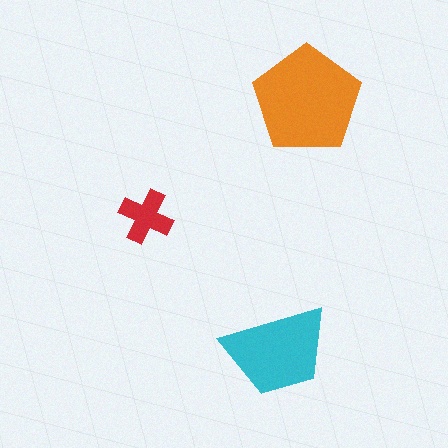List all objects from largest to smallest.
The orange pentagon, the cyan trapezoid, the red cross.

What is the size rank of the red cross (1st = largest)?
3rd.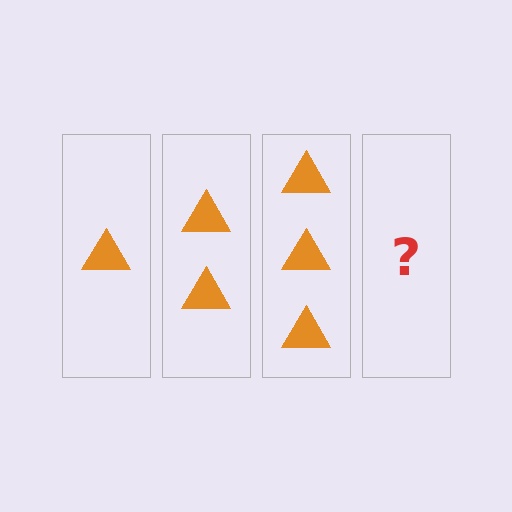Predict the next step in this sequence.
The next step is 4 triangles.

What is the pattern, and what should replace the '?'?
The pattern is that each step adds one more triangle. The '?' should be 4 triangles.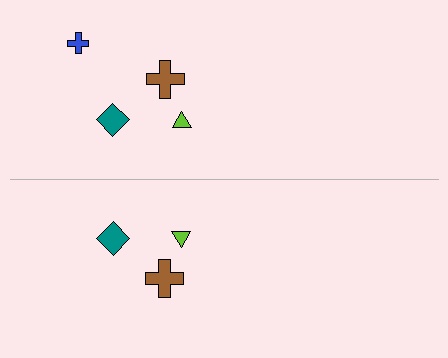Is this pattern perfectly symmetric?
No, the pattern is not perfectly symmetric. A blue cross is missing from the bottom side.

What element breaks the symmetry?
A blue cross is missing from the bottom side.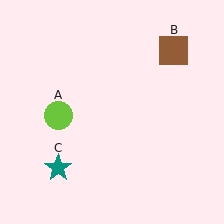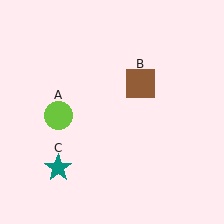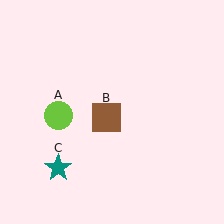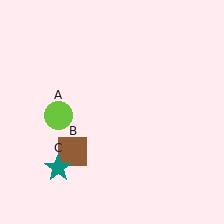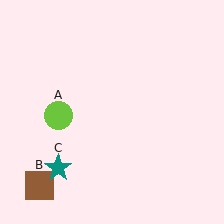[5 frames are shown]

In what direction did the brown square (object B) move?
The brown square (object B) moved down and to the left.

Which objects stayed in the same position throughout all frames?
Lime circle (object A) and teal star (object C) remained stationary.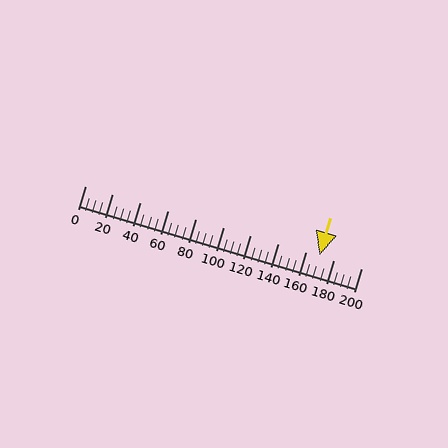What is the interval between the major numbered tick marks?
The major tick marks are spaced 20 units apart.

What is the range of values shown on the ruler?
The ruler shows values from 0 to 200.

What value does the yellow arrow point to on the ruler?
The yellow arrow points to approximately 170.